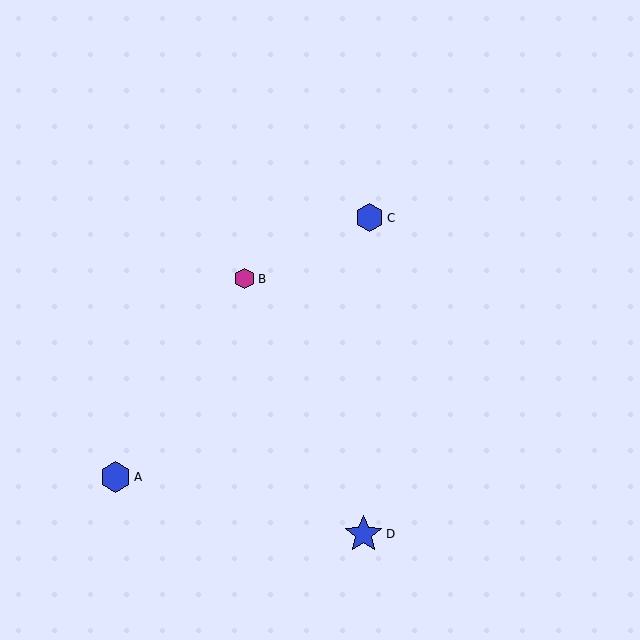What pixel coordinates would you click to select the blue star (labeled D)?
Click at (363, 534) to select the blue star D.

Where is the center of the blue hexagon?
The center of the blue hexagon is at (370, 218).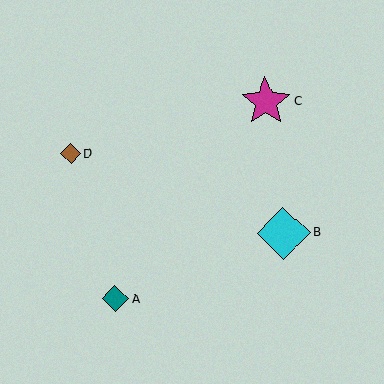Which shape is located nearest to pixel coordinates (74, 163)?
The brown diamond (labeled D) at (71, 153) is nearest to that location.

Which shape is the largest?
The cyan diamond (labeled B) is the largest.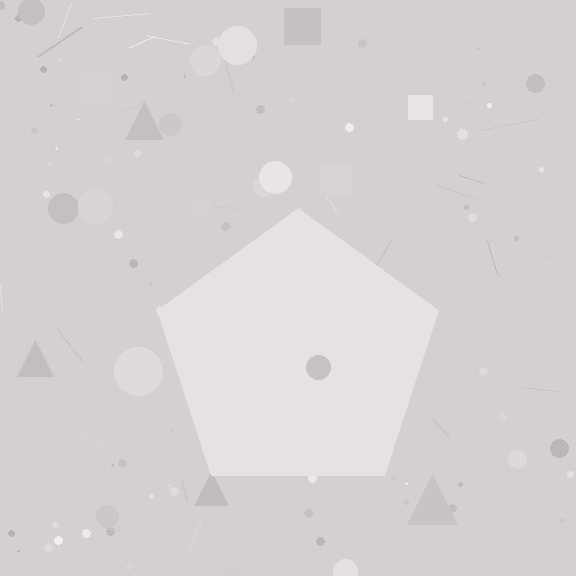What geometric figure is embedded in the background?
A pentagon is embedded in the background.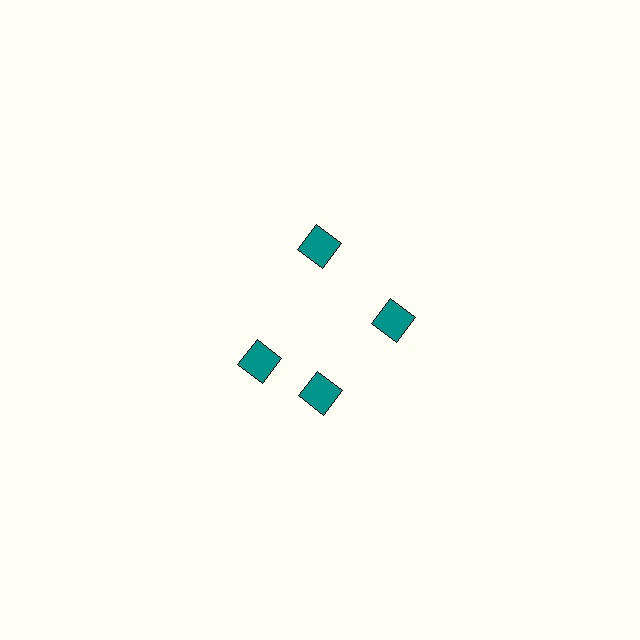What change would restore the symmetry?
The symmetry would be restored by rotating it back into even spacing with its neighbors so that all 4 diamonds sit at equal angles and equal distance from the center.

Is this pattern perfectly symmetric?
No. The 4 teal diamonds are arranged in a ring, but one element near the 9 o'clock position is rotated out of alignment along the ring, breaking the 4-fold rotational symmetry.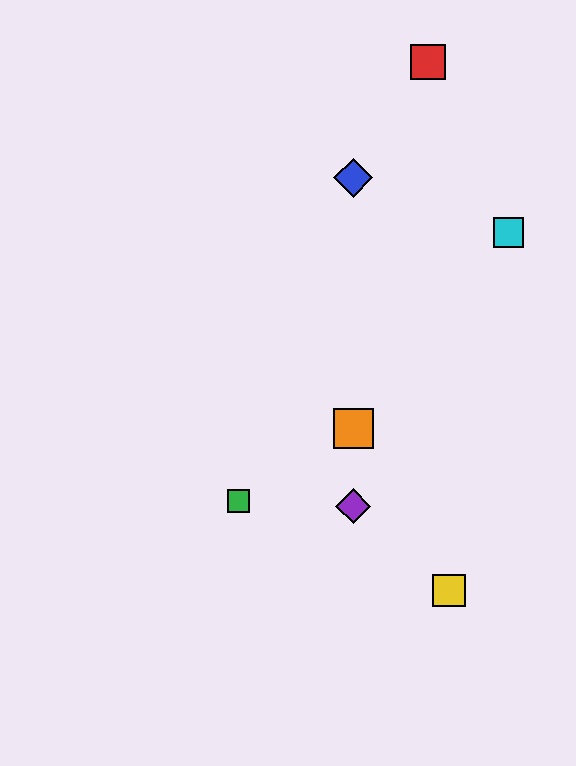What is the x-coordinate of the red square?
The red square is at x≈428.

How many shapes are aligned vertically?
3 shapes (the blue diamond, the purple diamond, the orange square) are aligned vertically.